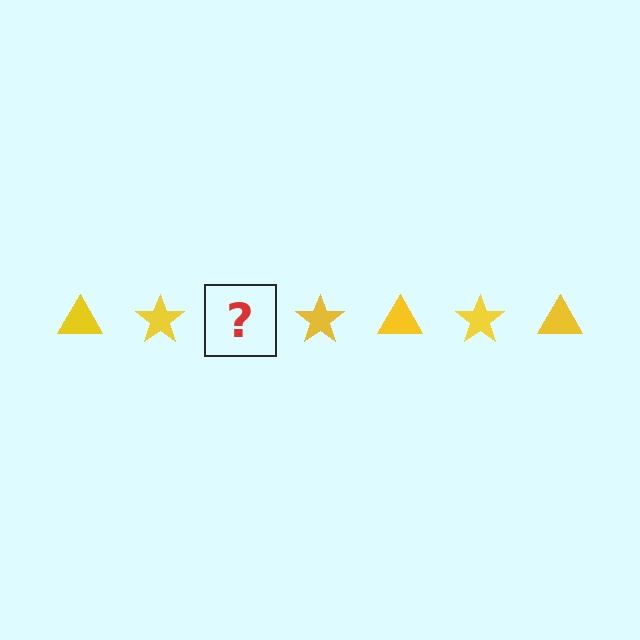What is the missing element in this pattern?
The missing element is a yellow triangle.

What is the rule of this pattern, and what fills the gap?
The rule is that the pattern cycles through triangle, star shapes in yellow. The gap should be filled with a yellow triangle.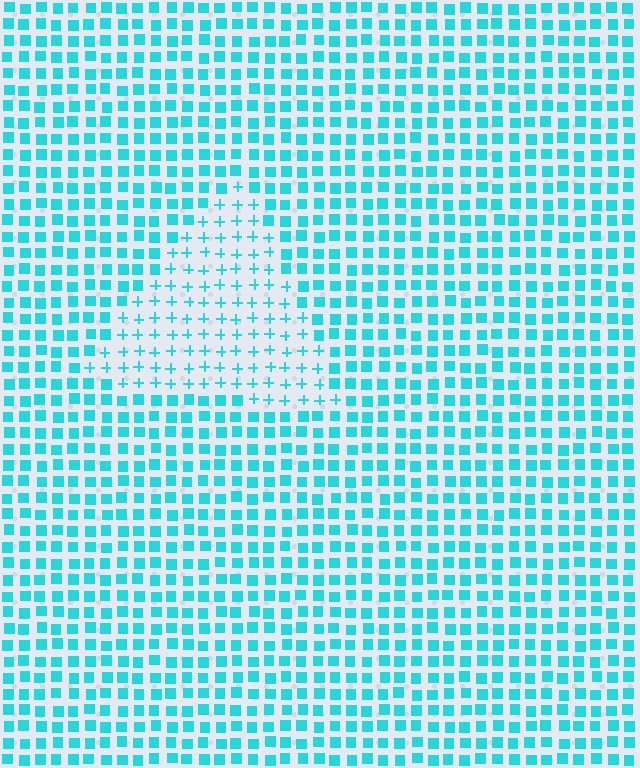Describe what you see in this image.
The image is filled with small cyan elements arranged in a uniform grid. A triangle-shaped region contains plus signs, while the surrounding area contains squares. The boundary is defined purely by the change in element shape.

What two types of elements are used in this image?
The image uses plus signs inside the triangle region and squares outside it.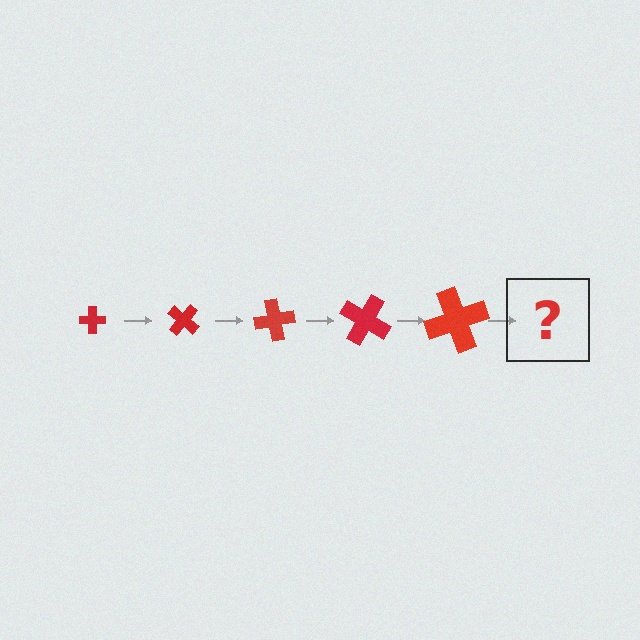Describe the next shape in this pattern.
It should be a cross, larger than the previous one and rotated 200 degrees from the start.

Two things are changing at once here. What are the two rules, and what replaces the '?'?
The two rules are that the cross grows larger each step and it rotates 40 degrees each step. The '?' should be a cross, larger than the previous one and rotated 200 degrees from the start.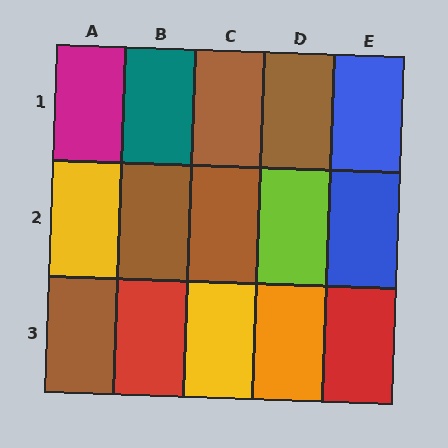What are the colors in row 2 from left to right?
Yellow, brown, brown, lime, blue.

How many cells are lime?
1 cell is lime.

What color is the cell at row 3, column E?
Red.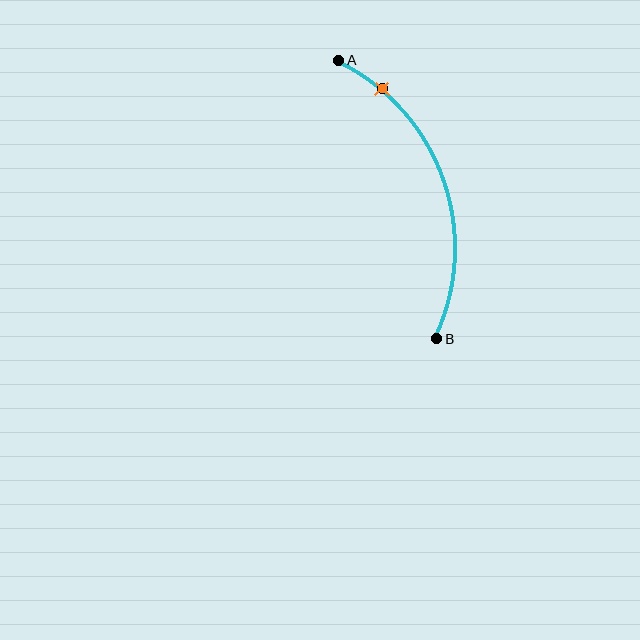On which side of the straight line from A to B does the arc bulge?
The arc bulges to the right of the straight line connecting A and B.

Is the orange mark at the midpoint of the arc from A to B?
No. The orange mark lies on the arc but is closer to endpoint A. The arc midpoint would be at the point on the curve equidistant along the arc from both A and B.